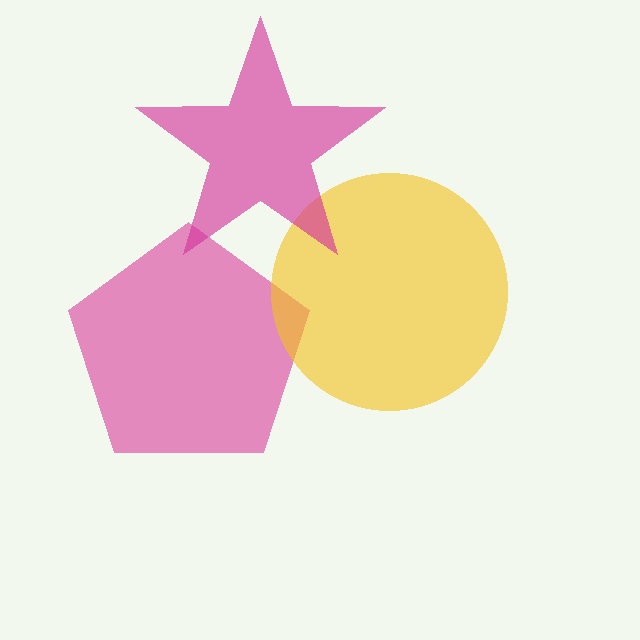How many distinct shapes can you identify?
There are 3 distinct shapes: a pink pentagon, a yellow circle, a magenta star.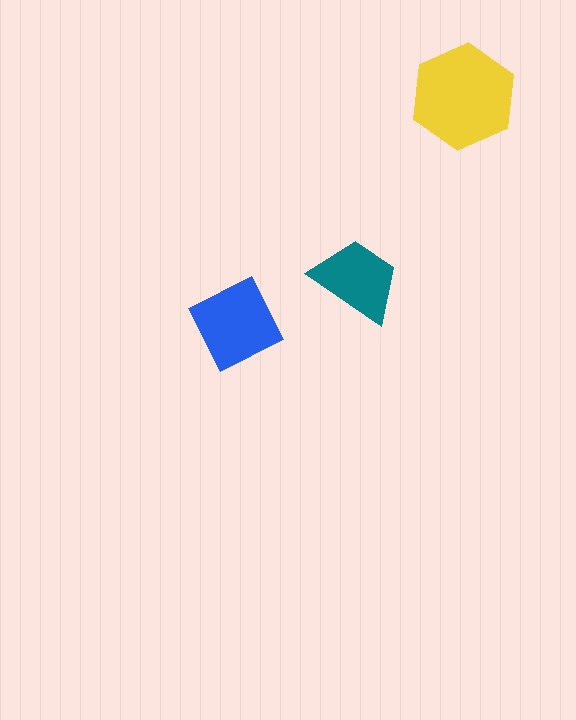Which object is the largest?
The yellow hexagon.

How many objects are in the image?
There are 3 objects in the image.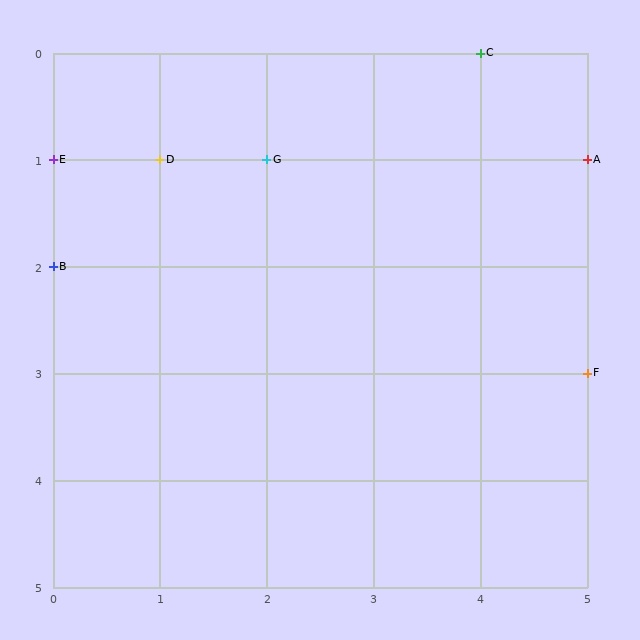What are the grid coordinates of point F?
Point F is at grid coordinates (5, 3).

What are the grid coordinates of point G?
Point G is at grid coordinates (2, 1).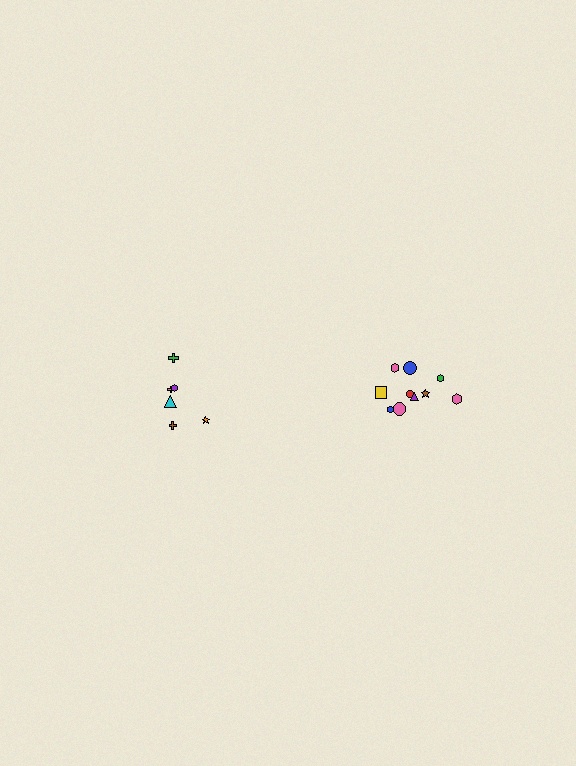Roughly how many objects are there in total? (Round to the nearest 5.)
Roughly 15 objects in total.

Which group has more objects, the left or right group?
The right group.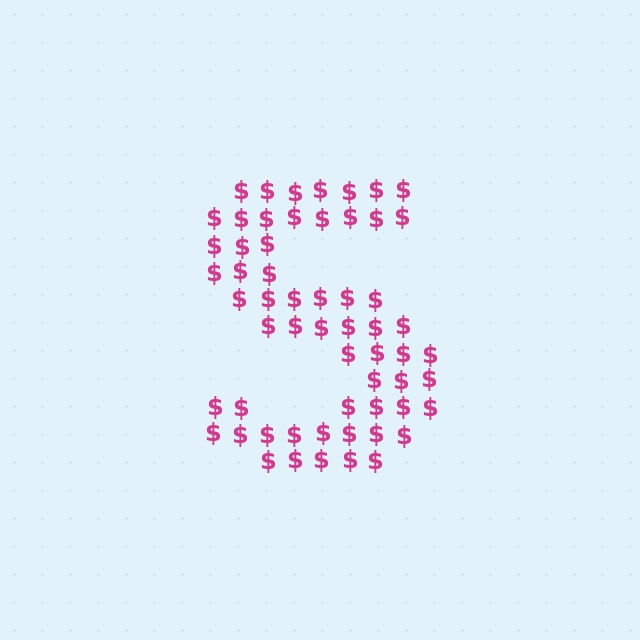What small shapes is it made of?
It is made of small dollar signs.